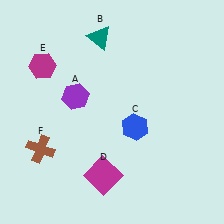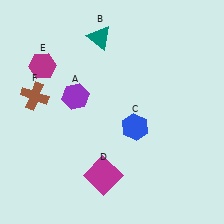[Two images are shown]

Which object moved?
The brown cross (F) moved up.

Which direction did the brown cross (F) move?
The brown cross (F) moved up.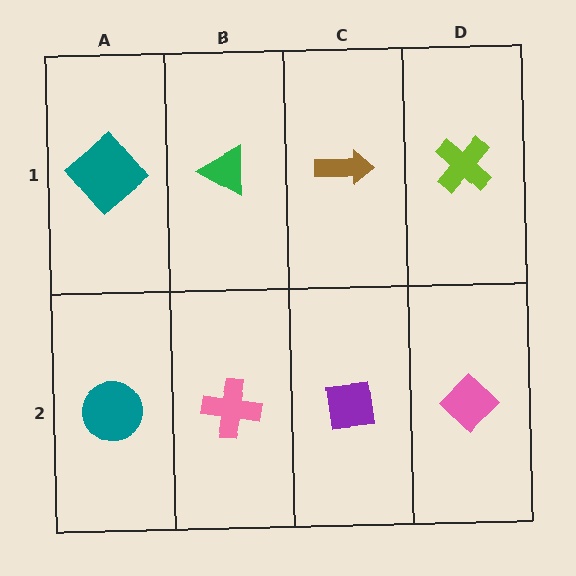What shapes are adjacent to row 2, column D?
A lime cross (row 1, column D), a purple square (row 2, column C).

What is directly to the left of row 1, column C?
A green triangle.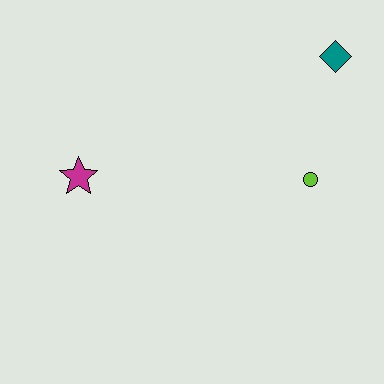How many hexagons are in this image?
There are no hexagons.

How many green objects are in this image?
There are no green objects.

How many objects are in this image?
There are 3 objects.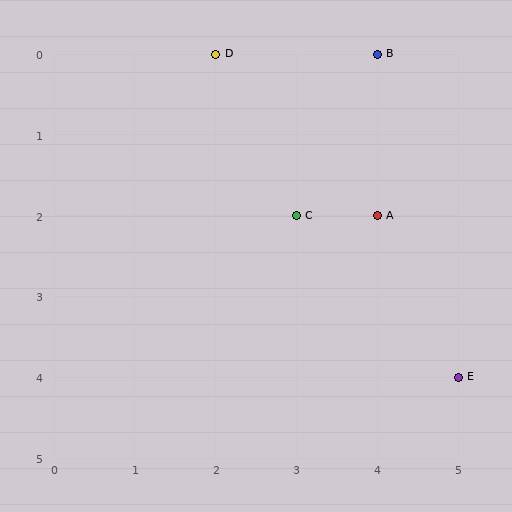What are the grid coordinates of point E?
Point E is at grid coordinates (5, 4).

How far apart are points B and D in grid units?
Points B and D are 2 columns apart.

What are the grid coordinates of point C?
Point C is at grid coordinates (3, 2).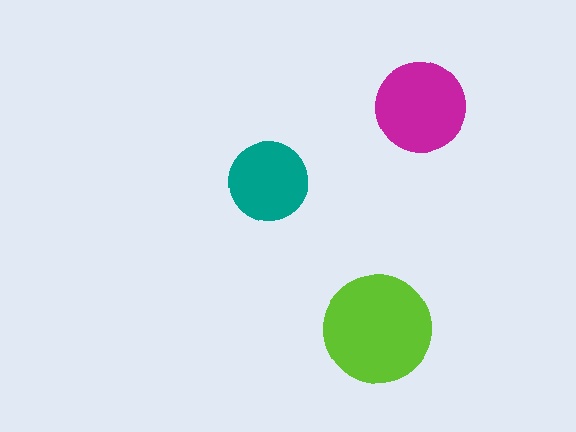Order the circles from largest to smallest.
the lime one, the magenta one, the teal one.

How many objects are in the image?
There are 3 objects in the image.